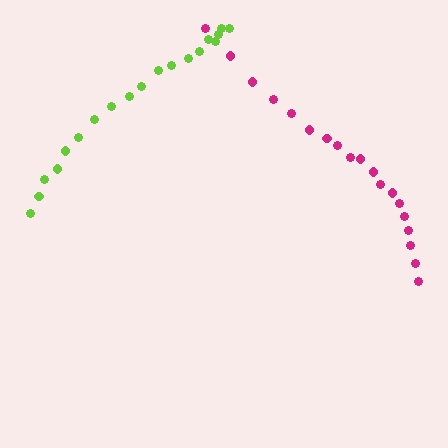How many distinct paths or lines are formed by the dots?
There are 2 distinct paths.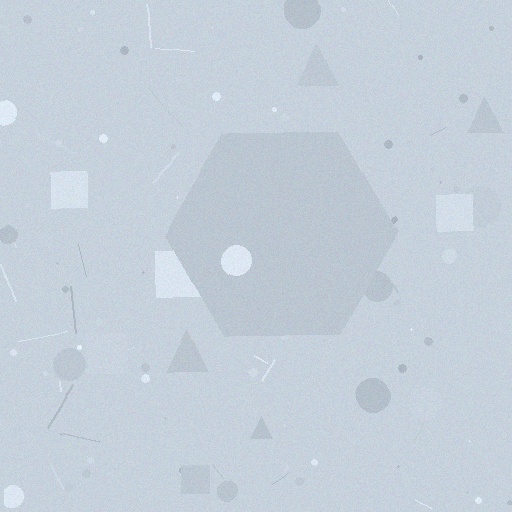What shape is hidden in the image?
A hexagon is hidden in the image.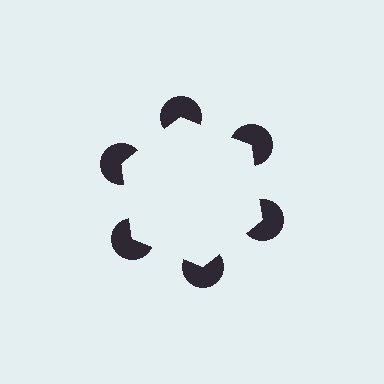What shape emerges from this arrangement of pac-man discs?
An illusory hexagon — its edges are inferred from the aligned wedge cuts in the pac-man discs, not physically drawn.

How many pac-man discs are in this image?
There are 6 — one at each vertex of the illusory hexagon.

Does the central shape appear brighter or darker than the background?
It typically appears slightly brighter than the background, even though no actual brightness change is drawn.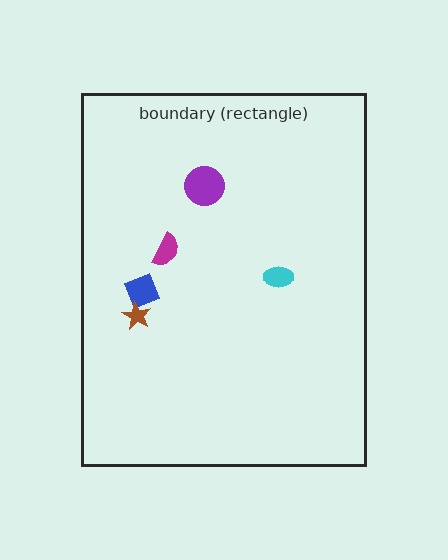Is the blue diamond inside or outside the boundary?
Inside.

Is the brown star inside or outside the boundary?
Inside.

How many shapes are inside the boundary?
5 inside, 0 outside.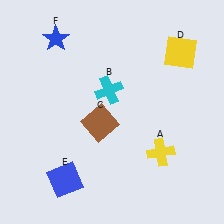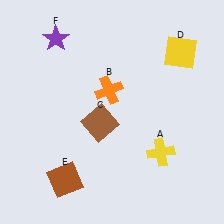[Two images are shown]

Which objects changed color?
B changed from cyan to orange. E changed from blue to brown. F changed from blue to purple.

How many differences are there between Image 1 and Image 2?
There are 3 differences between the two images.